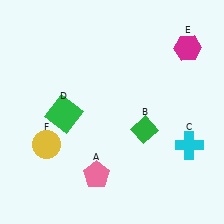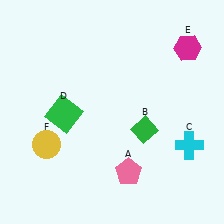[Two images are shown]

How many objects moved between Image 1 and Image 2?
1 object moved between the two images.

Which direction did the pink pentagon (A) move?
The pink pentagon (A) moved right.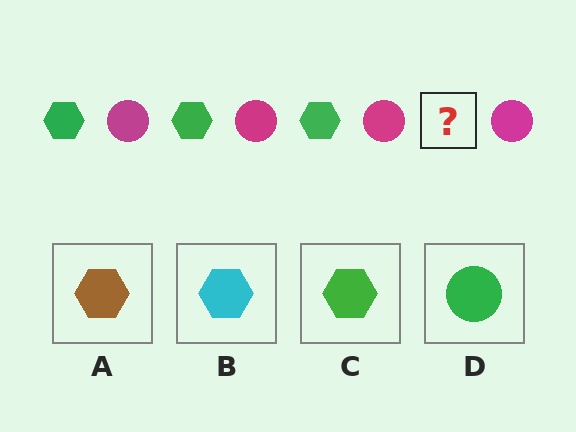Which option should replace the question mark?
Option C.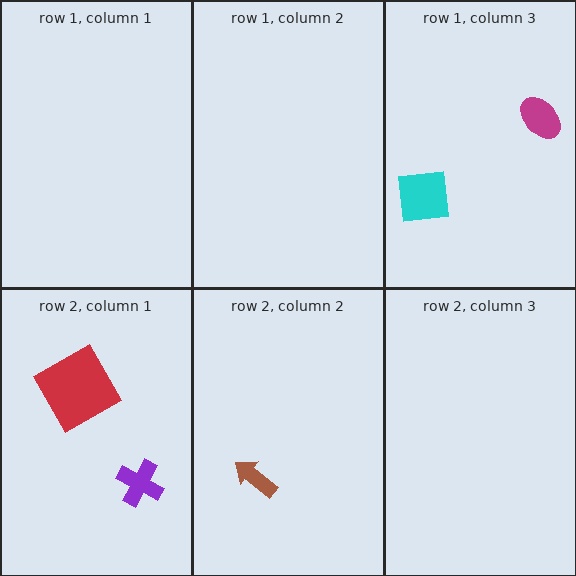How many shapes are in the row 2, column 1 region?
2.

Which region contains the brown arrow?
The row 2, column 2 region.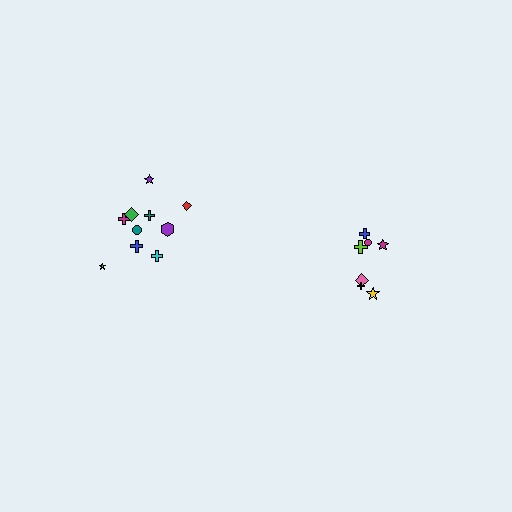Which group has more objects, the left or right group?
The left group.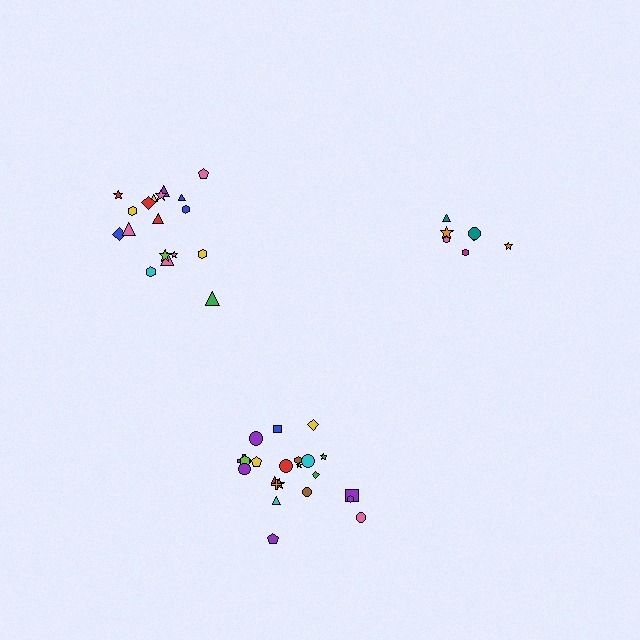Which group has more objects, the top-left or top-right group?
The top-left group.